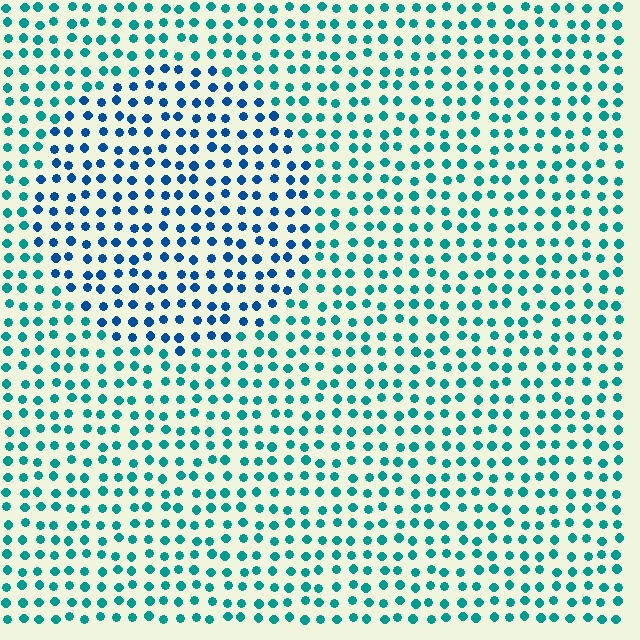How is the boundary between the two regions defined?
The boundary is defined purely by a slight shift in hue (about 35 degrees). Spacing, size, and orientation are identical on both sides.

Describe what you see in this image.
The image is filled with small teal elements in a uniform arrangement. A circle-shaped region is visible where the elements are tinted to a slightly different hue, forming a subtle color boundary.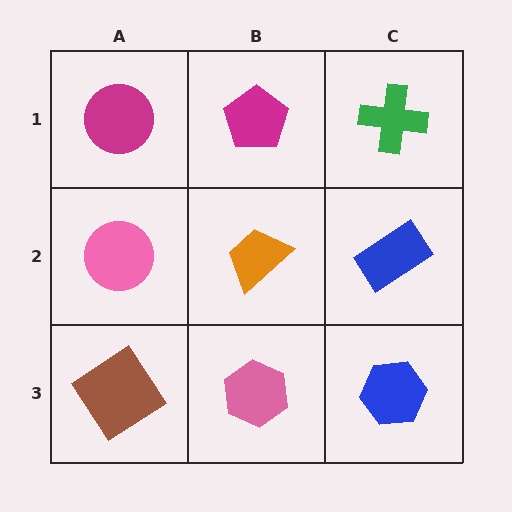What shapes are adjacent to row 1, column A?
A pink circle (row 2, column A), a magenta pentagon (row 1, column B).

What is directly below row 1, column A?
A pink circle.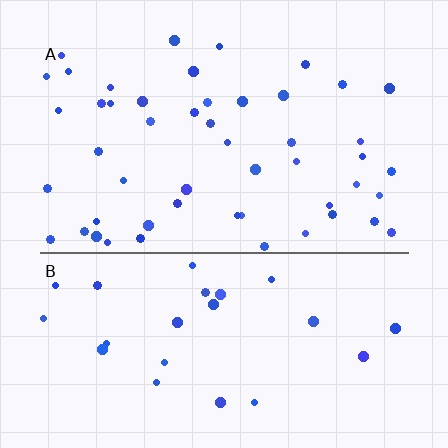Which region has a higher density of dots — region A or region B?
A (the top).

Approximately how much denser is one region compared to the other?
Approximately 2.0× — region A over region B.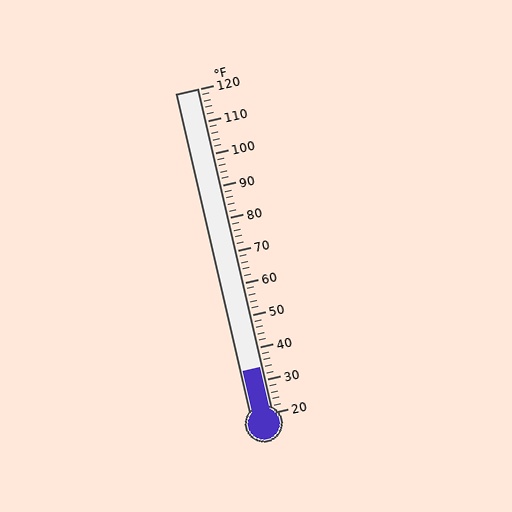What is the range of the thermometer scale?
The thermometer scale ranges from 20°F to 120°F.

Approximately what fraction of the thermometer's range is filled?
The thermometer is filled to approximately 15% of its range.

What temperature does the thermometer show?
The thermometer shows approximately 34°F.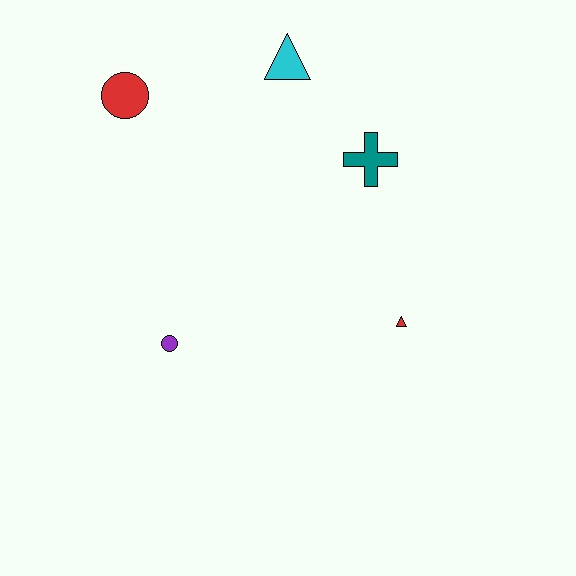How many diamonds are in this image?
There are no diamonds.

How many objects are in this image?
There are 5 objects.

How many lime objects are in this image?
There are no lime objects.